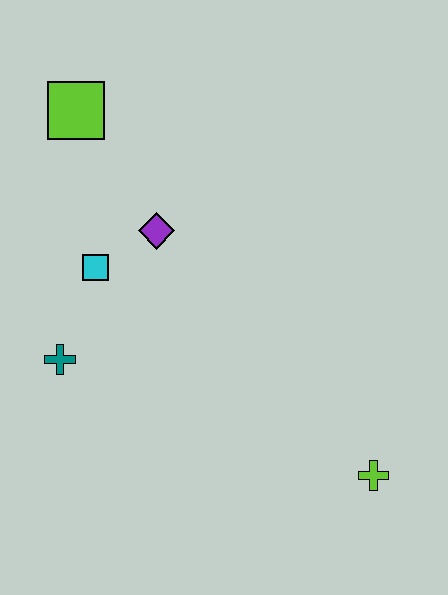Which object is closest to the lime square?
The purple diamond is closest to the lime square.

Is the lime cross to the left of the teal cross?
No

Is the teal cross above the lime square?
No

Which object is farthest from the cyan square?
The lime cross is farthest from the cyan square.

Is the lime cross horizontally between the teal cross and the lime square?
No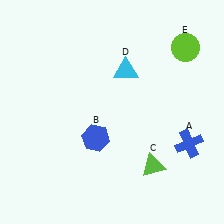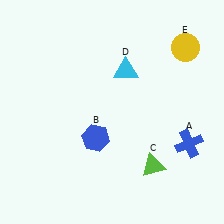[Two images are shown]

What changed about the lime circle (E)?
In Image 1, E is lime. In Image 2, it changed to yellow.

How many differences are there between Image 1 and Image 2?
There is 1 difference between the two images.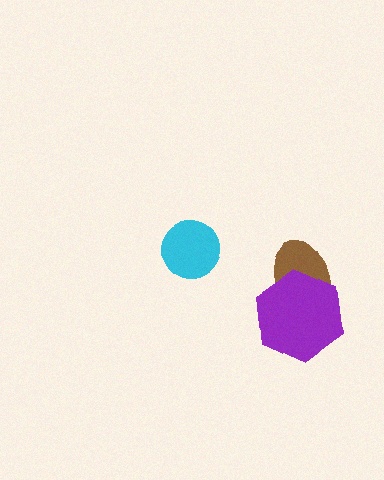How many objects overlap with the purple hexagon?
1 object overlaps with the purple hexagon.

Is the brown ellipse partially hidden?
Yes, it is partially covered by another shape.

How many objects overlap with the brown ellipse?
1 object overlaps with the brown ellipse.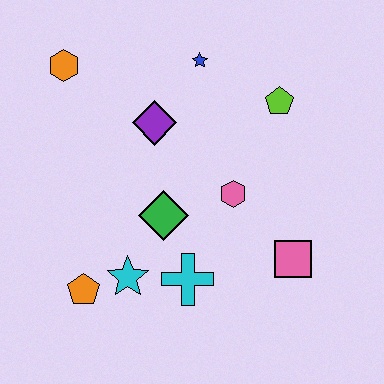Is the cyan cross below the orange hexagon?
Yes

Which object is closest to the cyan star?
The orange pentagon is closest to the cyan star.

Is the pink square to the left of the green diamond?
No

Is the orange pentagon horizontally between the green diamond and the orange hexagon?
Yes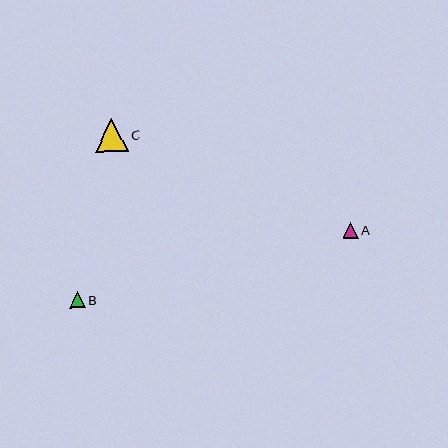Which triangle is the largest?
Triangle C is the largest with a size of approximately 33 pixels.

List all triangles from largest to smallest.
From largest to smallest: C, A, B.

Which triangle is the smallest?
Triangle B is the smallest with a size of approximately 16 pixels.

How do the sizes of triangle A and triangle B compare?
Triangle A and triangle B are approximately the same size.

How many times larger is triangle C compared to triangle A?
Triangle C is approximately 2.1 times the size of triangle A.